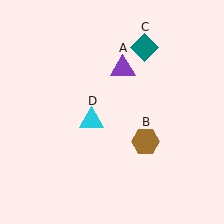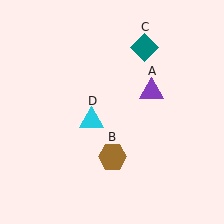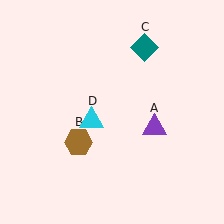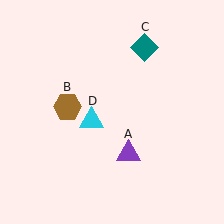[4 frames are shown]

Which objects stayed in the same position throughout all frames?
Teal diamond (object C) and cyan triangle (object D) remained stationary.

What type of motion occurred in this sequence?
The purple triangle (object A), brown hexagon (object B) rotated clockwise around the center of the scene.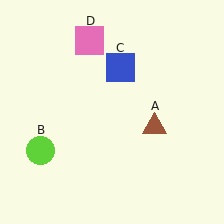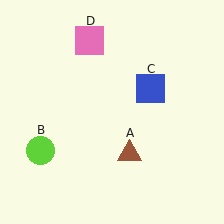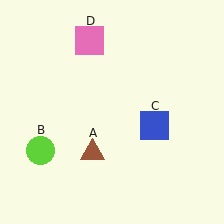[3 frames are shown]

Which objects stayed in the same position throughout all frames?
Lime circle (object B) and pink square (object D) remained stationary.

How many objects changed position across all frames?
2 objects changed position: brown triangle (object A), blue square (object C).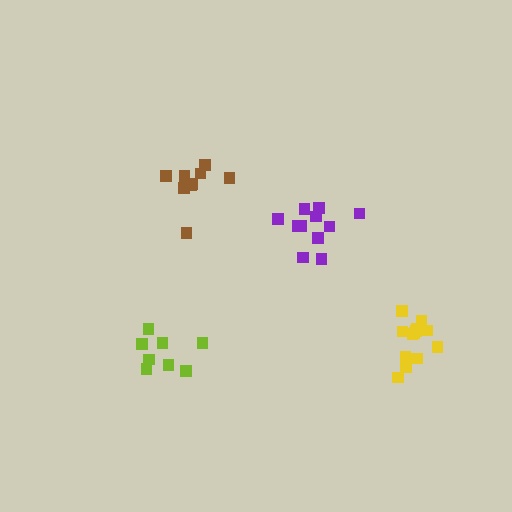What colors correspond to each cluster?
The clusters are colored: purple, lime, brown, yellow.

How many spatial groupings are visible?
There are 4 spatial groupings.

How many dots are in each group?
Group 1: 11 dots, Group 2: 8 dots, Group 3: 10 dots, Group 4: 13 dots (42 total).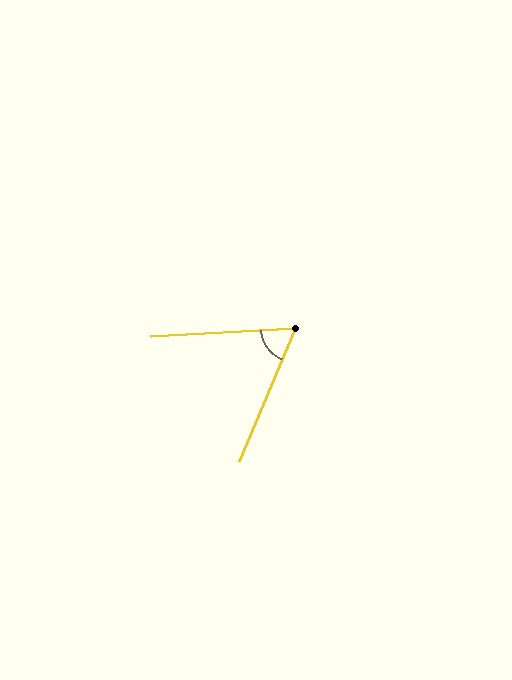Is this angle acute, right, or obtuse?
It is acute.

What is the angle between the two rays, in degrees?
Approximately 64 degrees.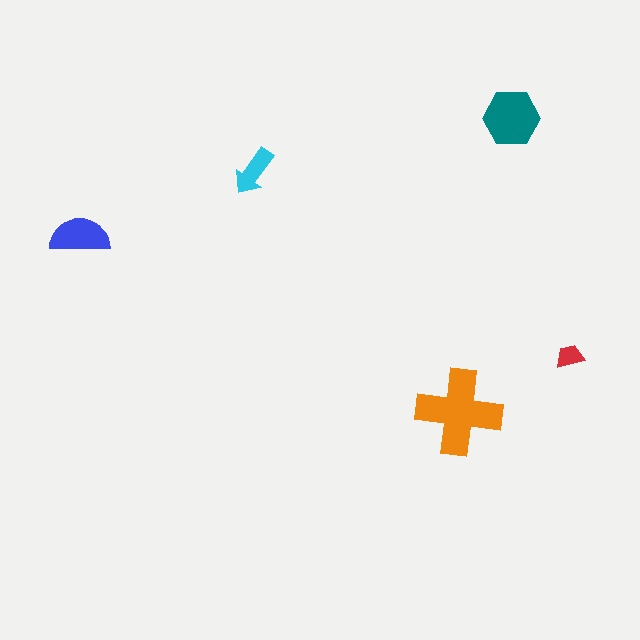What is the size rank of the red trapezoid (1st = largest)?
5th.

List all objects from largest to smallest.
The orange cross, the teal hexagon, the blue semicircle, the cyan arrow, the red trapezoid.